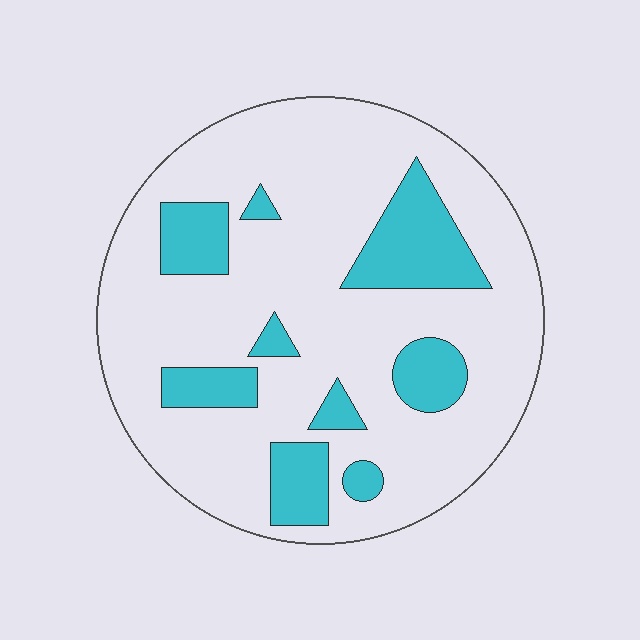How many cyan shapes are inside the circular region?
9.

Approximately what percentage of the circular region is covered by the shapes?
Approximately 20%.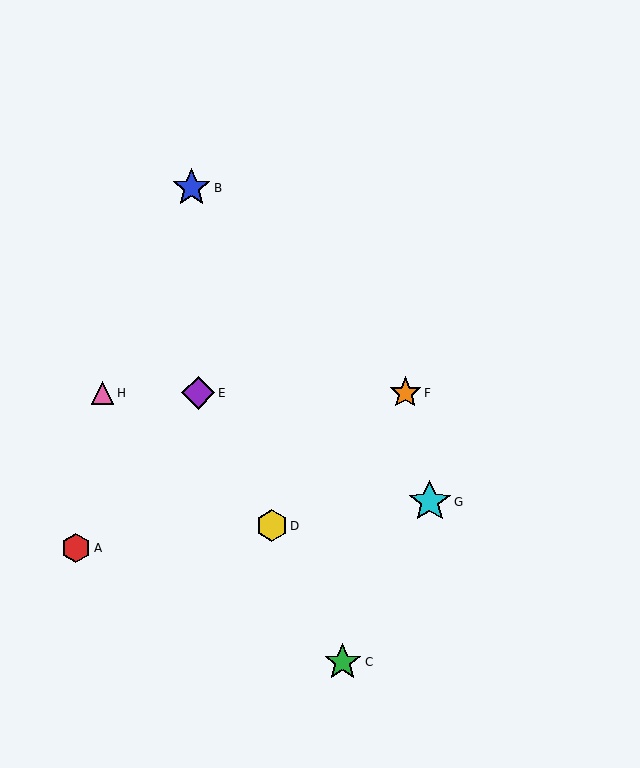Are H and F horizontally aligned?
Yes, both are at y≈393.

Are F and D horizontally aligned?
No, F is at y≈393 and D is at y≈526.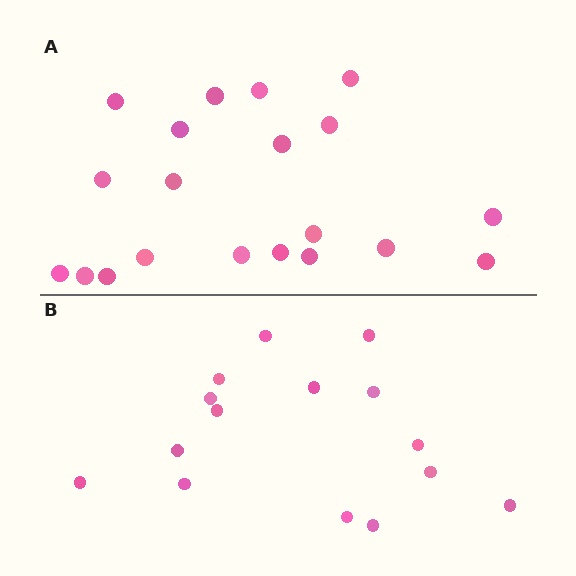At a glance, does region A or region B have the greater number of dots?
Region A (the top region) has more dots.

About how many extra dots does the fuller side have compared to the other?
Region A has about 5 more dots than region B.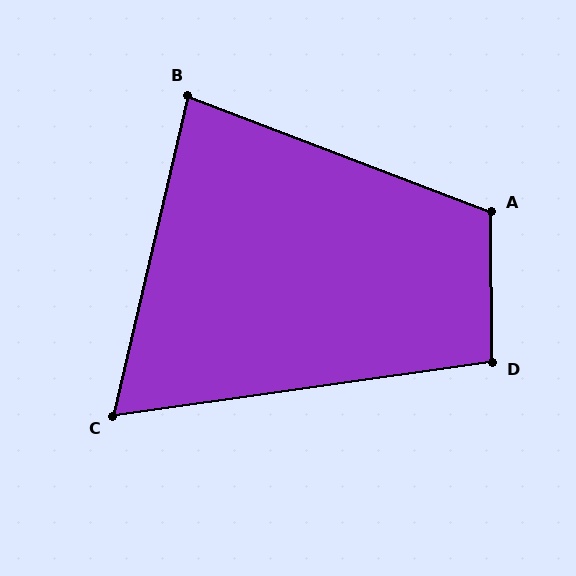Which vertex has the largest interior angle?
A, at approximately 111 degrees.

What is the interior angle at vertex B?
Approximately 82 degrees (acute).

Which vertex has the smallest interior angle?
C, at approximately 69 degrees.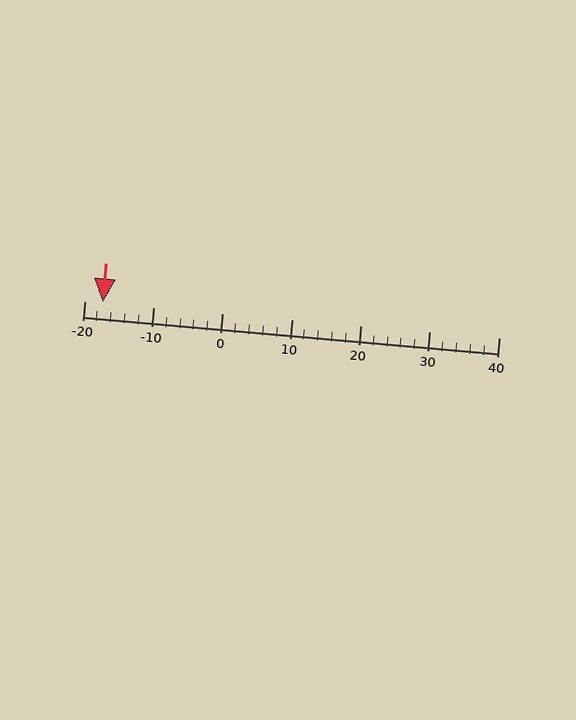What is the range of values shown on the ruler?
The ruler shows values from -20 to 40.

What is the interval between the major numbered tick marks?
The major tick marks are spaced 10 units apart.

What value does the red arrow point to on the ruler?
The red arrow points to approximately -17.